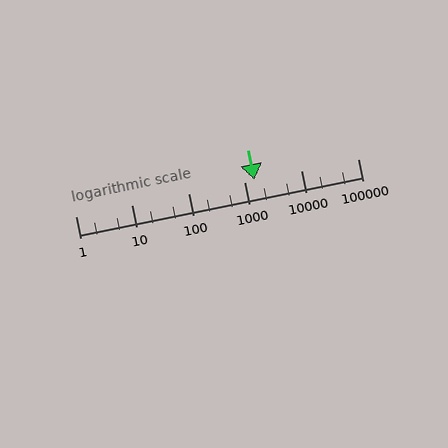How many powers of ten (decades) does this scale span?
The scale spans 5 decades, from 1 to 100000.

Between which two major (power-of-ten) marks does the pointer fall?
The pointer is between 1000 and 10000.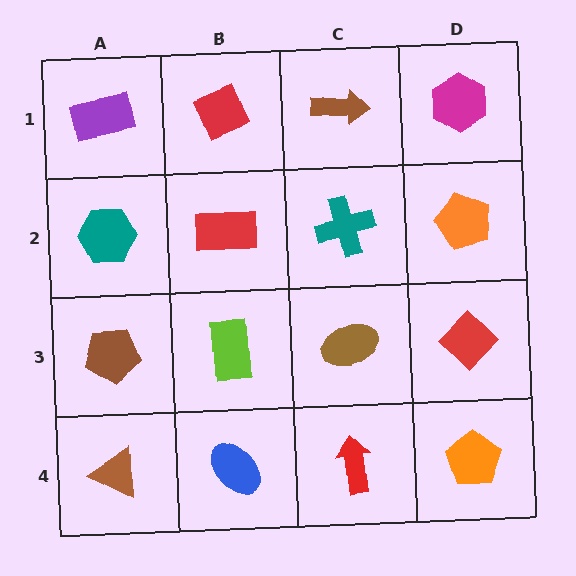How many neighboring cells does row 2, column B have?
4.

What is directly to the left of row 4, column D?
A red arrow.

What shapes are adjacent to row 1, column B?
A red rectangle (row 2, column B), a purple rectangle (row 1, column A), a brown arrow (row 1, column C).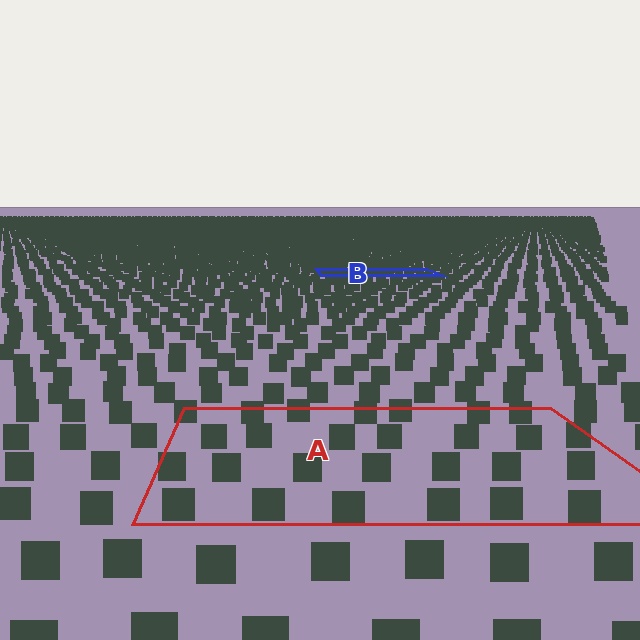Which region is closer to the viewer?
Region A is closer. The texture elements there are larger and more spread out.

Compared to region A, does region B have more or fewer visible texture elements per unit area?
Region B has more texture elements per unit area — they are packed more densely because it is farther away.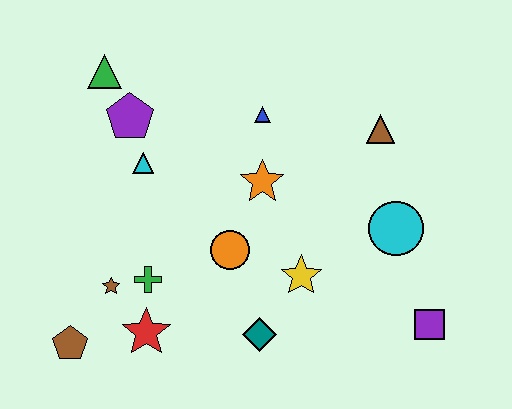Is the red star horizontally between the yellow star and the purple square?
No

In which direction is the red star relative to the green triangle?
The red star is below the green triangle.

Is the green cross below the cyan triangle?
Yes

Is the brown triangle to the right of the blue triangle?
Yes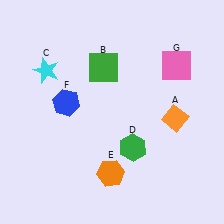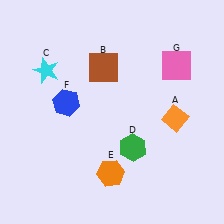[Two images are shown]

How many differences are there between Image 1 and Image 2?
There is 1 difference between the two images.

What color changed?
The square (B) changed from green in Image 1 to brown in Image 2.